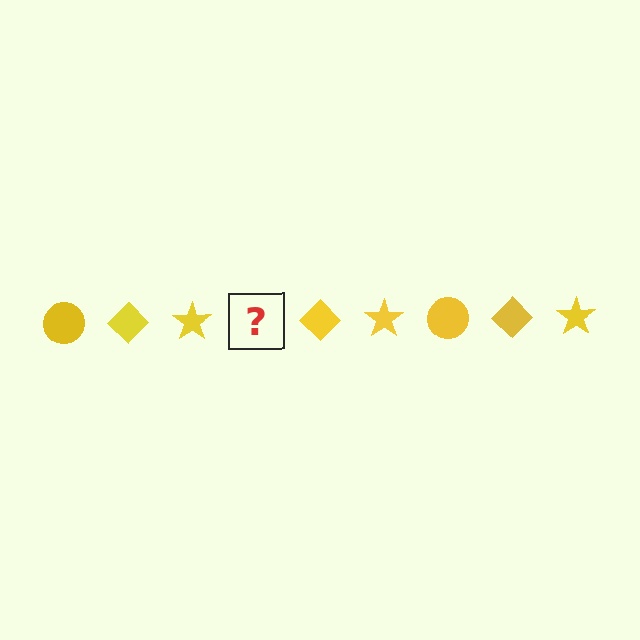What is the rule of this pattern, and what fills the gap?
The rule is that the pattern cycles through circle, diamond, star shapes in yellow. The gap should be filled with a yellow circle.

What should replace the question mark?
The question mark should be replaced with a yellow circle.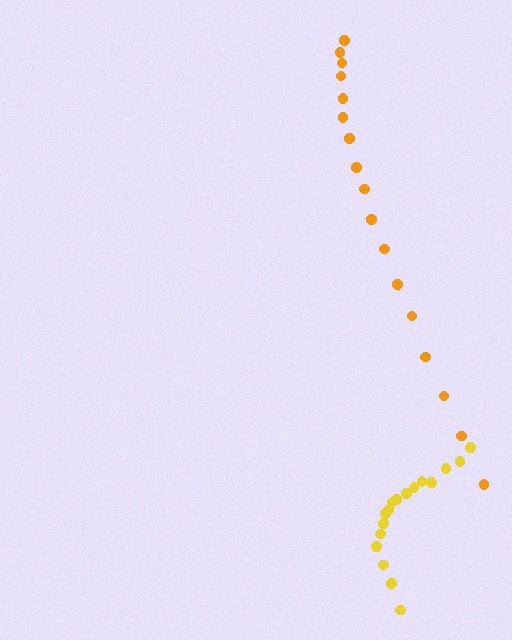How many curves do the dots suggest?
There are 2 distinct paths.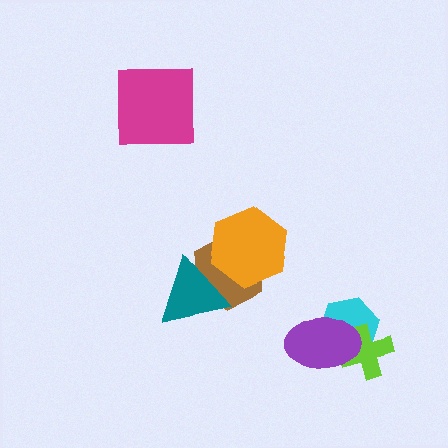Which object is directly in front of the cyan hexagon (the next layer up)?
The lime cross is directly in front of the cyan hexagon.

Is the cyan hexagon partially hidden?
Yes, it is partially covered by another shape.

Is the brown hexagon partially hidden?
Yes, it is partially covered by another shape.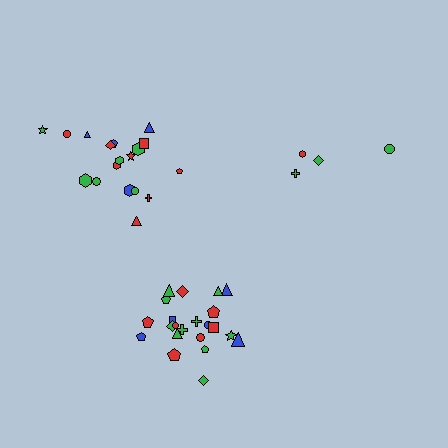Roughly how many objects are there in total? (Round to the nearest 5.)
Roughly 45 objects in total.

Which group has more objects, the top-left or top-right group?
The top-left group.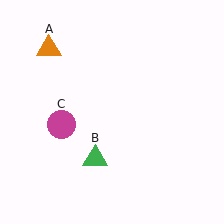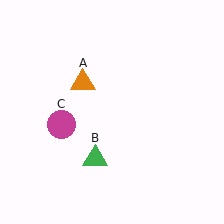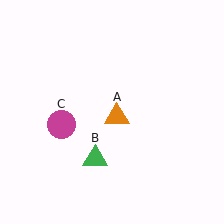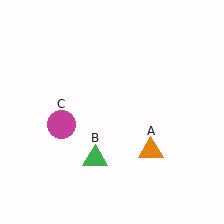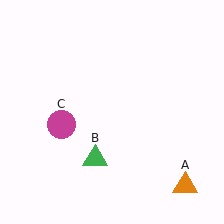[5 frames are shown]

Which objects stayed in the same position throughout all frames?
Green triangle (object B) and magenta circle (object C) remained stationary.